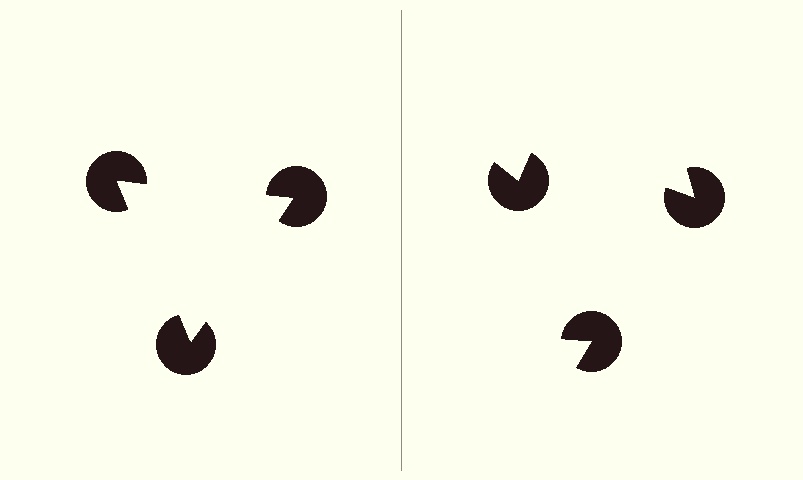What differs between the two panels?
The pac-man discs are positioned identically on both sides; only the wedge orientations differ. On the left they align to a triangle; on the right they are misaligned.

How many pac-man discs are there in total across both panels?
6 — 3 on each side.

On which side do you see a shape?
An illusory triangle appears on the left side. On the right side the wedge cuts are rotated, so no coherent shape forms.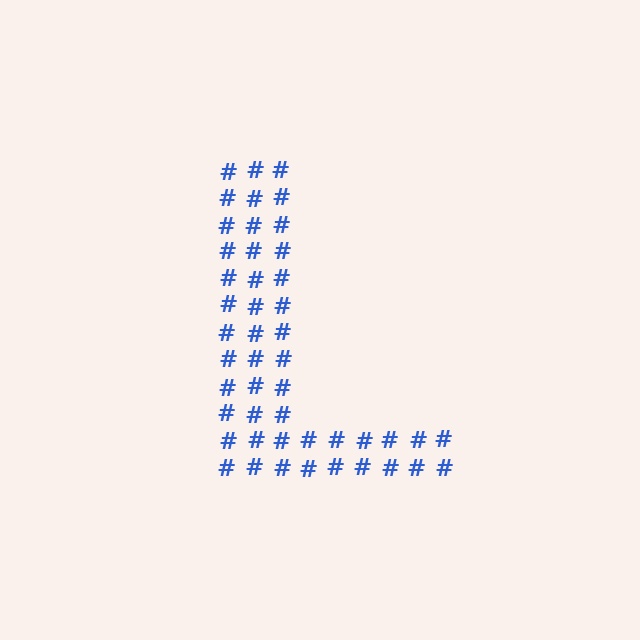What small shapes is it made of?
It is made of small hash symbols.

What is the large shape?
The large shape is the letter L.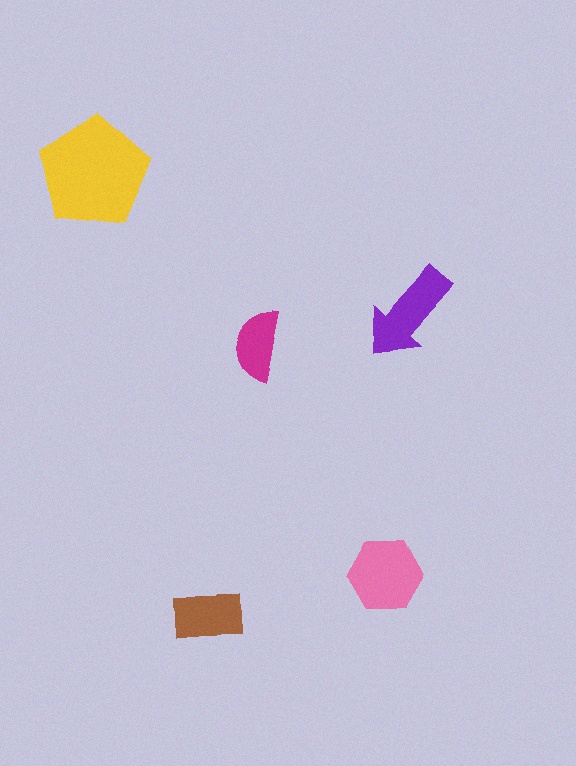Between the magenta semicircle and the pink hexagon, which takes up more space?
The pink hexagon.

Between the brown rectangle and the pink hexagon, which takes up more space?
The pink hexagon.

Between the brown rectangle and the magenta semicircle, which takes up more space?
The brown rectangle.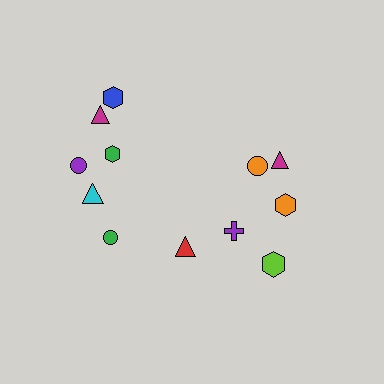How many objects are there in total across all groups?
There are 12 objects.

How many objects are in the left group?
There are 7 objects.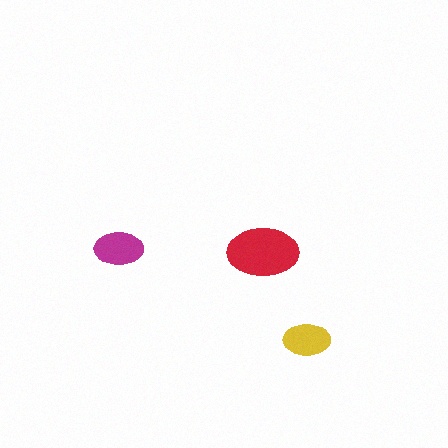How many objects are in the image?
There are 3 objects in the image.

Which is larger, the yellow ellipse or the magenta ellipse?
The magenta one.